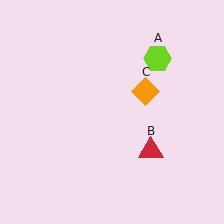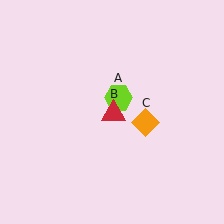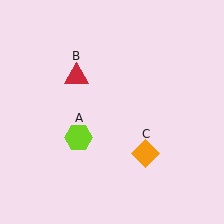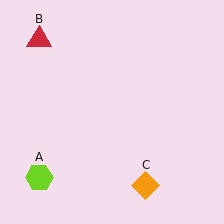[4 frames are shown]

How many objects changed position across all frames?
3 objects changed position: lime hexagon (object A), red triangle (object B), orange diamond (object C).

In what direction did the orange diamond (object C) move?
The orange diamond (object C) moved down.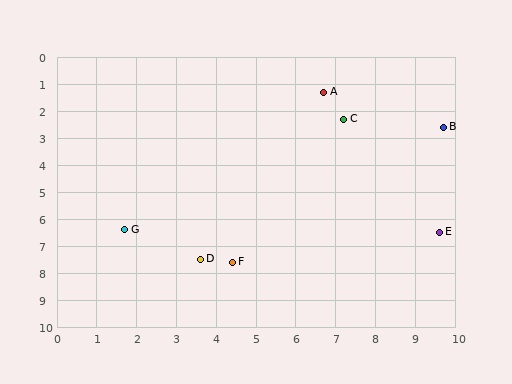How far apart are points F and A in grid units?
Points F and A are about 6.7 grid units apart.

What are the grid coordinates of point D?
Point D is at approximately (3.6, 7.5).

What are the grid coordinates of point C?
Point C is at approximately (7.2, 2.3).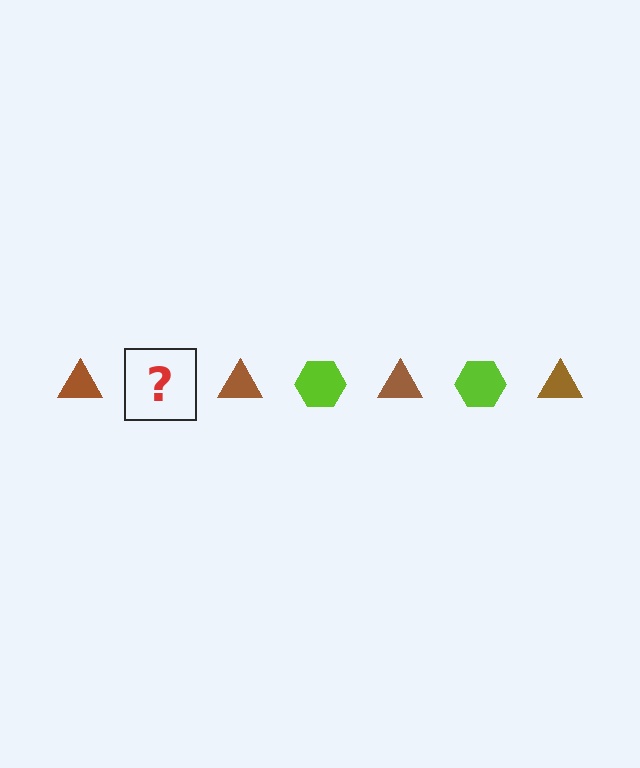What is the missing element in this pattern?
The missing element is a lime hexagon.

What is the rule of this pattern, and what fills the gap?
The rule is that the pattern alternates between brown triangle and lime hexagon. The gap should be filled with a lime hexagon.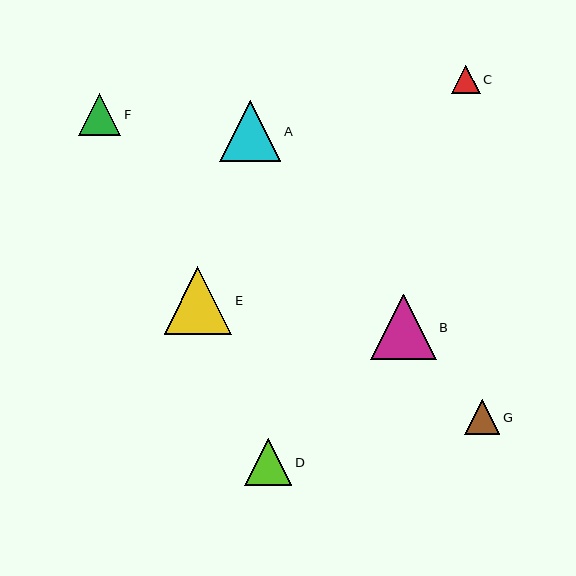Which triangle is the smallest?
Triangle C is the smallest with a size of approximately 28 pixels.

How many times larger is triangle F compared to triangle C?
Triangle F is approximately 1.5 times the size of triangle C.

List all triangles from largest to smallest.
From largest to smallest: E, B, A, D, F, G, C.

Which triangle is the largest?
Triangle E is the largest with a size of approximately 67 pixels.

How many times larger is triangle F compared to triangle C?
Triangle F is approximately 1.5 times the size of triangle C.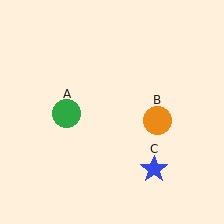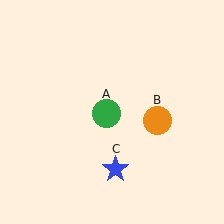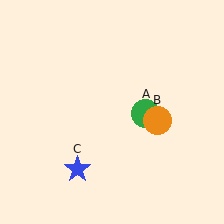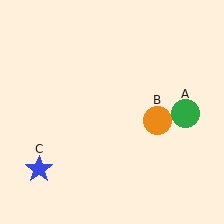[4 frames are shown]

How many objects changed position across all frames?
2 objects changed position: green circle (object A), blue star (object C).